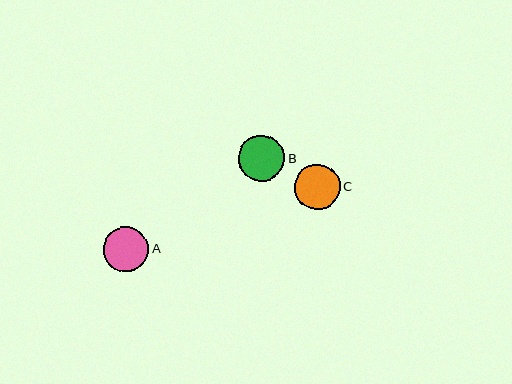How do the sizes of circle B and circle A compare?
Circle B and circle A are approximately the same size.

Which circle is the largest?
Circle B is the largest with a size of approximately 46 pixels.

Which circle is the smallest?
Circle A is the smallest with a size of approximately 45 pixels.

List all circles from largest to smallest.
From largest to smallest: B, C, A.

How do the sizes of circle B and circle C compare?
Circle B and circle C are approximately the same size.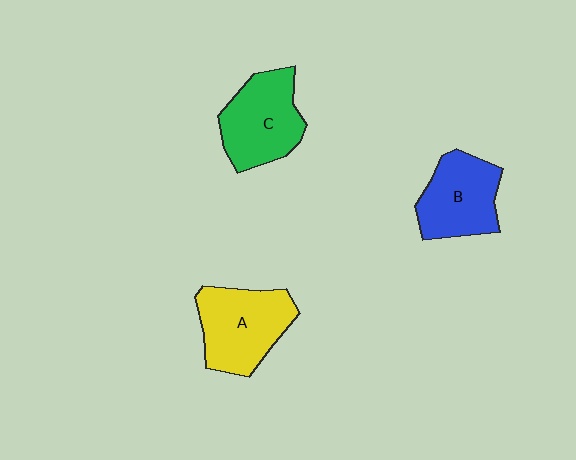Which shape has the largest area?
Shape A (yellow).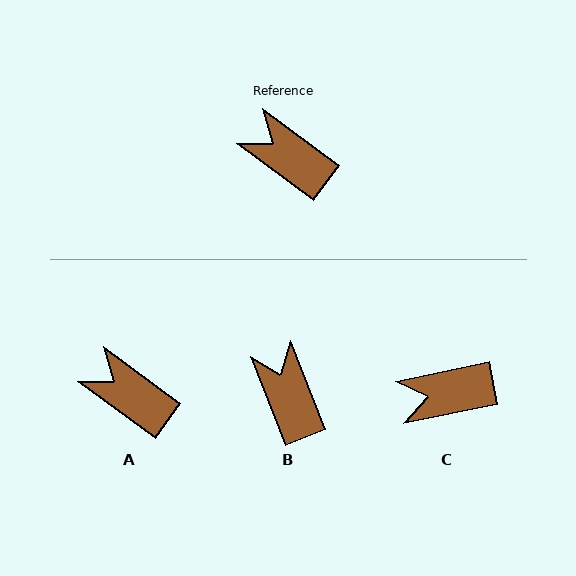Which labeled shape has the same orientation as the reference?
A.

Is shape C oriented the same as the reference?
No, it is off by about 48 degrees.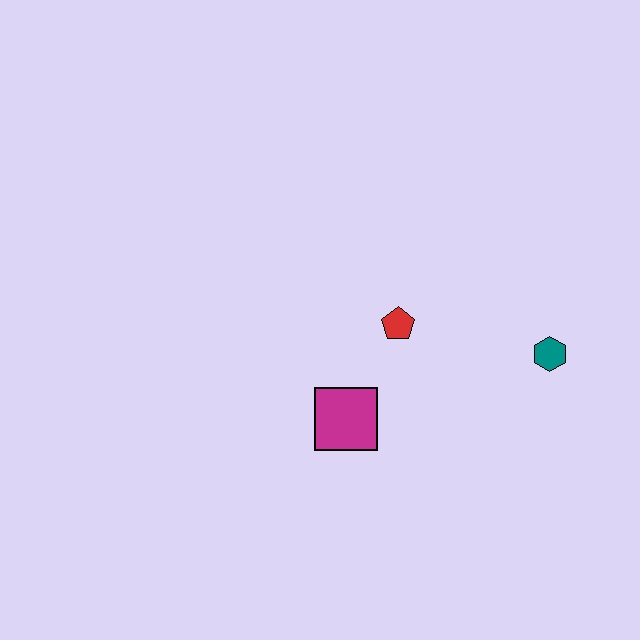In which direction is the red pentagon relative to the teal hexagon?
The red pentagon is to the left of the teal hexagon.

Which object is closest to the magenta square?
The red pentagon is closest to the magenta square.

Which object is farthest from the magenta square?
The teal hexagon is farthest from the magenta square.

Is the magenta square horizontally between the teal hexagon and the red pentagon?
No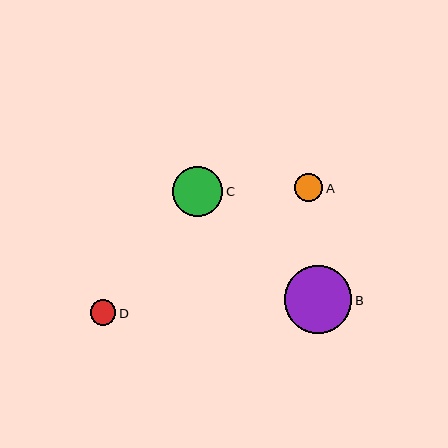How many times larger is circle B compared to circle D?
Circle B is approximately 2.7 times the size of circle D.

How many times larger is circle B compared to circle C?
Circle B is approximately 1.3 times the size of circle C.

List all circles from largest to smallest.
From largest to smallest: B, C, A, D.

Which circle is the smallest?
Circle D is the smallest with a size of approximately 25 pixels.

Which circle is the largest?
Circle B is the largest with a size of approximately 68 pixels.